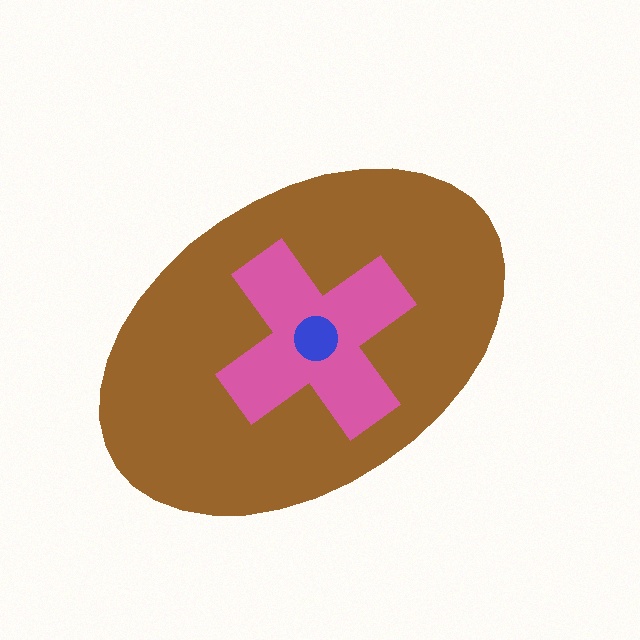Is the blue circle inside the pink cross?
Yes.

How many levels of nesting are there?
3.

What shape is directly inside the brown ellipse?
The pink cross.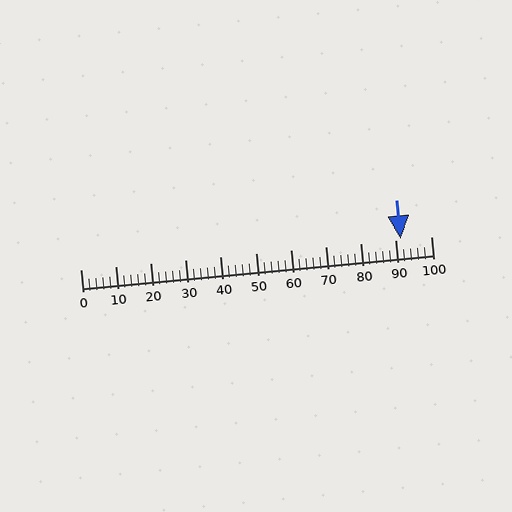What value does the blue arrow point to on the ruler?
The blue arrow points to approximately 91.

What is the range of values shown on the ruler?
The ruler shows values from 0 to 100.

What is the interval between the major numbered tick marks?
The major tick marks are spaced 10 units apart.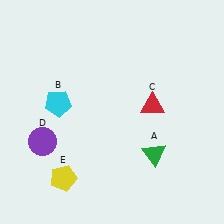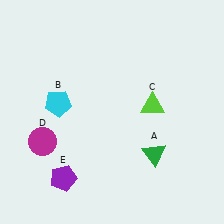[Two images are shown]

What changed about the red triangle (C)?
In Image 1, C is red. In Image 2, it changed to lime.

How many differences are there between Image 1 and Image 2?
There are 3 differences between the two images.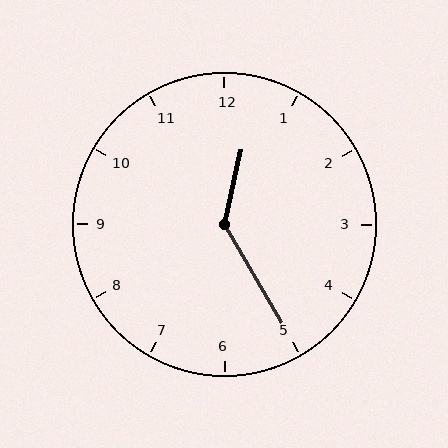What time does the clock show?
12:25.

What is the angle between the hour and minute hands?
Approximately 138 degrees.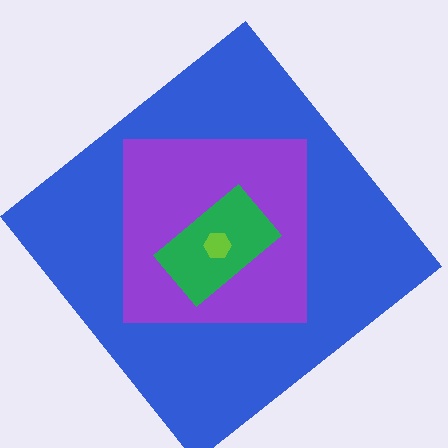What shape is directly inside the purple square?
The green rectangle.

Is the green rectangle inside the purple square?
Yes.